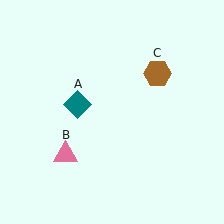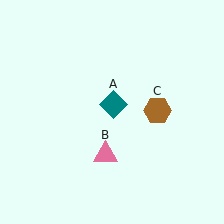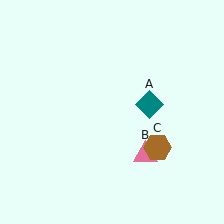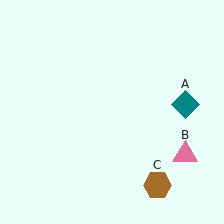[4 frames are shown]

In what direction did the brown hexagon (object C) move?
The brown hexagon (object C) moved down.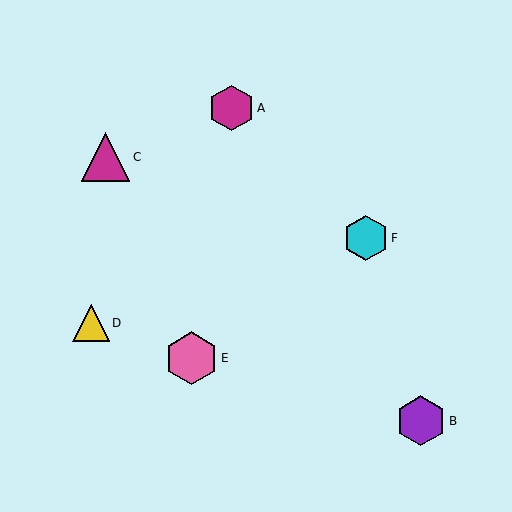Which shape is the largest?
The pink hexagon (labeled E) is the largest.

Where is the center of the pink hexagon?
The center of the pink hexagon is at (191, 358).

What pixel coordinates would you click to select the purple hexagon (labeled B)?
Click at (421, 421) to select the purple hexagon B.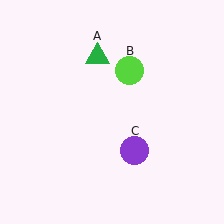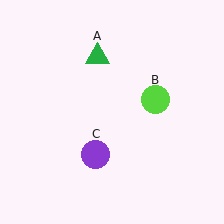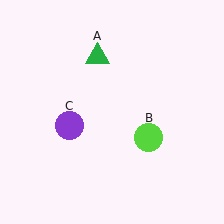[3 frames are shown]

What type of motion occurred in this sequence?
The lime circle (object B), purple circle (object C) rotated clockwise around the center of the scene.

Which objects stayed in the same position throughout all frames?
Green triangle (object A) remained stationary.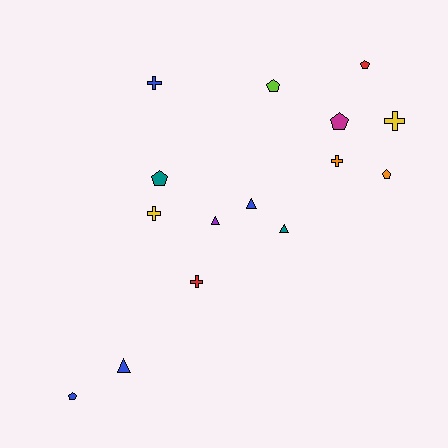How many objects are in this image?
There are 15 objects.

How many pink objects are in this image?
There are no pink objects.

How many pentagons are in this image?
There are 6 pentagons.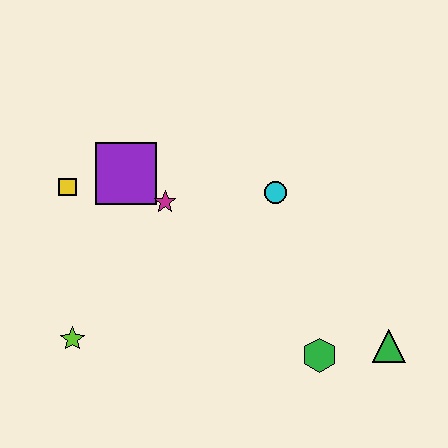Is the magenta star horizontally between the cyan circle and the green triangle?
No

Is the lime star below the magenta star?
Yes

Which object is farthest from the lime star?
The green triangle is farthest from the lime star.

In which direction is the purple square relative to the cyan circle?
The purple square is to the left of the cyan circle.